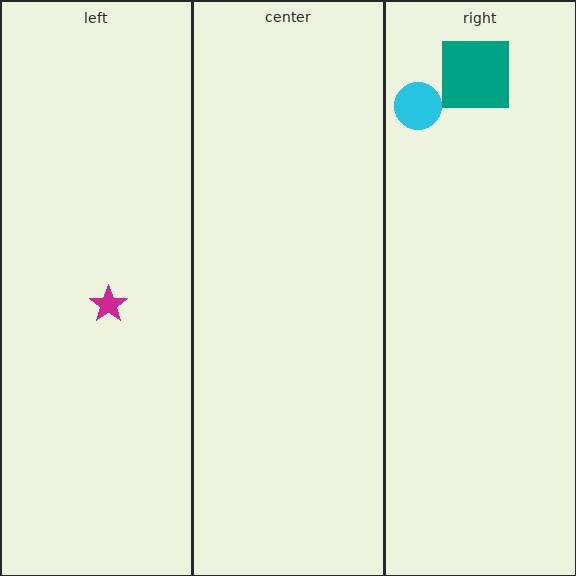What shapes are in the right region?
The cyan circle, the teal square.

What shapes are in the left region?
The magenta star.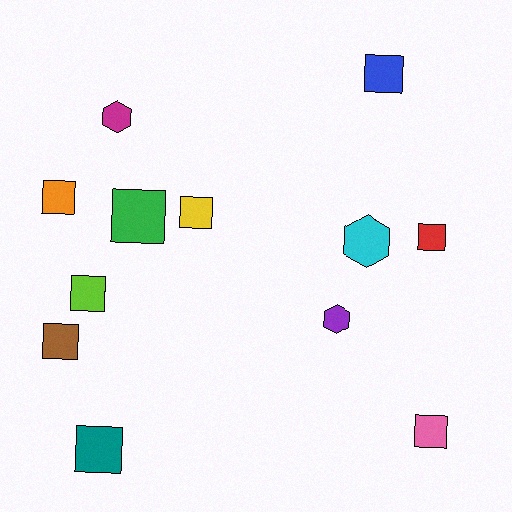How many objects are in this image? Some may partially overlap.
There are 12 objects.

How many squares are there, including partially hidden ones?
There are 9 squares.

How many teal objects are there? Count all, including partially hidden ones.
There is 1 teal object.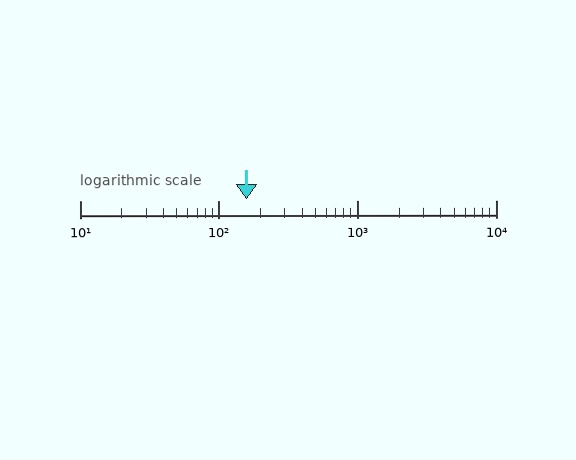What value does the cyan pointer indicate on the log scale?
The pointer indicates approximately 160.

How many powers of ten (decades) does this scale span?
The scale spans 3 decades, from 10 to 10000.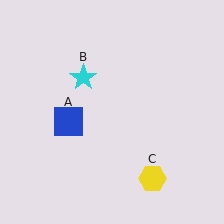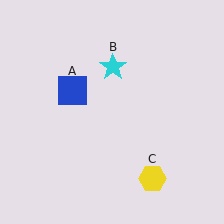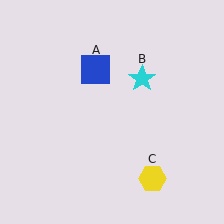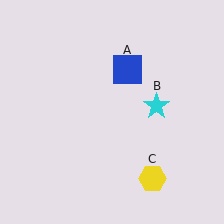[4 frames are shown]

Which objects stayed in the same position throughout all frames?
Yellow hexagon (object C) remained stationary.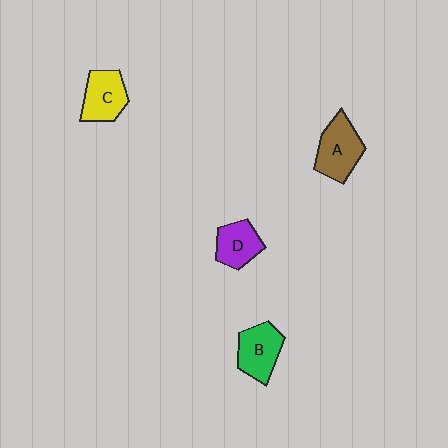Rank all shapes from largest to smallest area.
From largest to smallest: A (brown), B (green), C (yellow), D (purple).